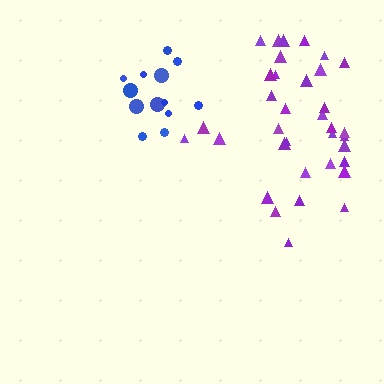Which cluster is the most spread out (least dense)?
Purple.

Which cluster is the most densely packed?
Blue.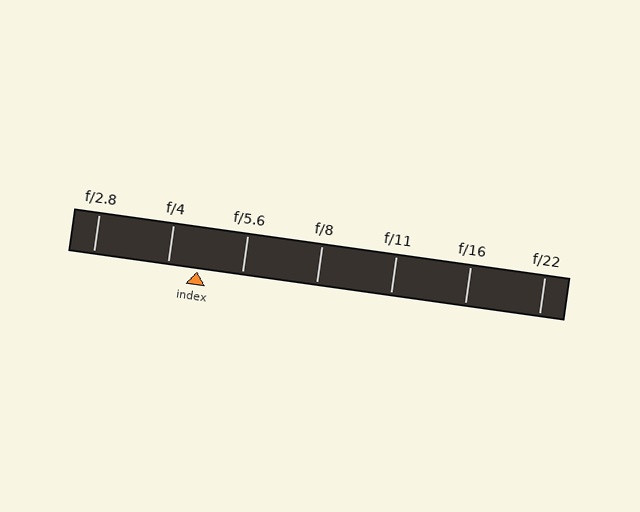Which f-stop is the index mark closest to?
The index mark is closest to f/4.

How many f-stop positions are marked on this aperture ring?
There are 7 f-stop positions marked.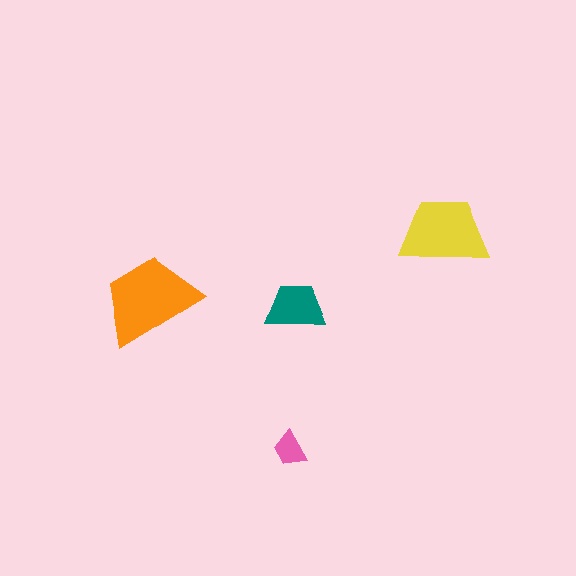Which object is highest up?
The yellow trapezoid is topmost.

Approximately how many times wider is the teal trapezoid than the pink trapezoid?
About 1.5 times wider.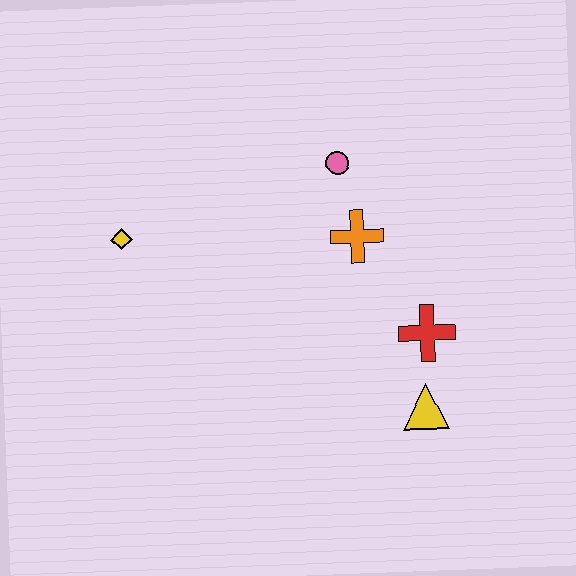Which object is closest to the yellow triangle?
The red cross is closest to the yellow triangle.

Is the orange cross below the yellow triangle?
No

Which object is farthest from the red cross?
The yellow diamond is farthest from the red cross.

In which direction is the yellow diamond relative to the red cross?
The yellow diamond is to the left of the red cross.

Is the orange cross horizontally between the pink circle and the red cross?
Yes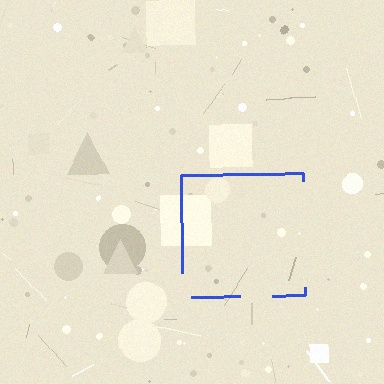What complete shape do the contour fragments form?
The contour fragments form a square.